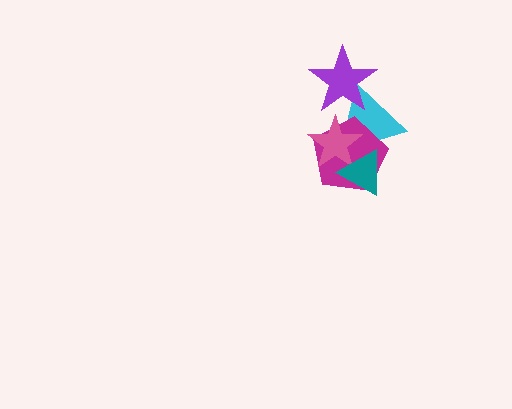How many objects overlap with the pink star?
3 objects overlap with the pink star.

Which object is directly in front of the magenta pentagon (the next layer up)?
The pink star is directly in front of the magenta pentagon.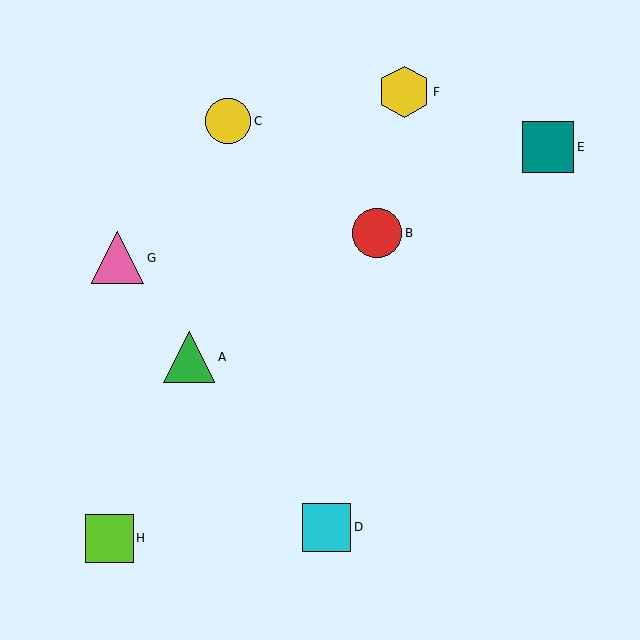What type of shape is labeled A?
Shape A is a green triangle.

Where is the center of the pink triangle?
The center of the pink triangle is at (117, 258).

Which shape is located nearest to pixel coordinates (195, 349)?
The green triangle (labeled A) at (189, 357) is nearest to that location.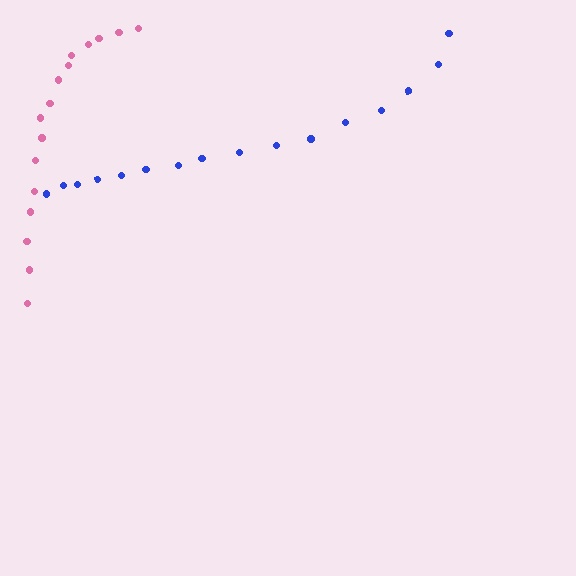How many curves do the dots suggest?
There are 2 distinct paths.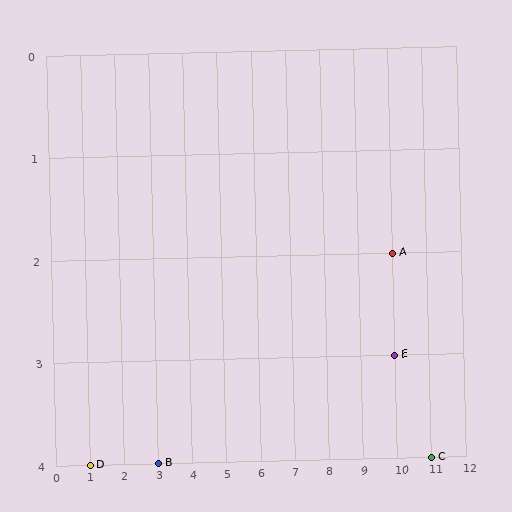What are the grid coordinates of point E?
Point E is at grid coordinates (10, 3).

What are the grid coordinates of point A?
Point A is at grid coordinates (10, 2).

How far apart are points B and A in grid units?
Points B and A are 7 columns and 2 rows apart (about 7.3 grid units diagonally).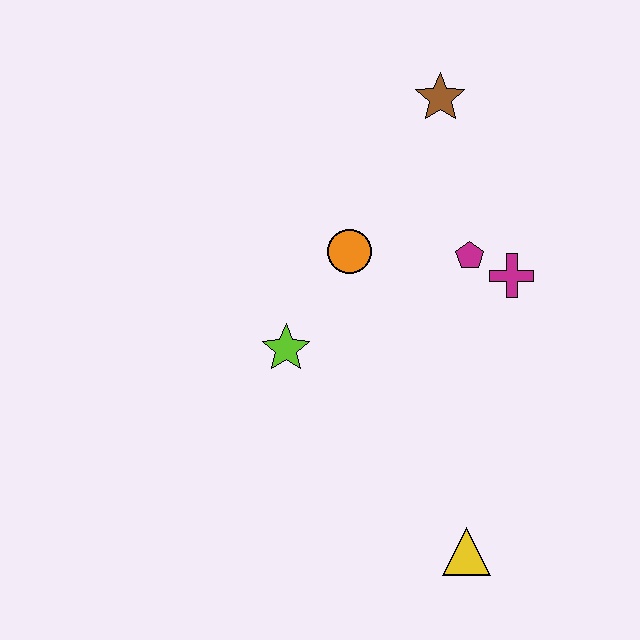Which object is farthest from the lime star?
The brown star is farthest from the lime star.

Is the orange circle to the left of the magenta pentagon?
Yes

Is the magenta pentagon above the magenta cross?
Yes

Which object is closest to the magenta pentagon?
The magenta cross is closest to the magenta pentagon.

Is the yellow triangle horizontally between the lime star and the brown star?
No